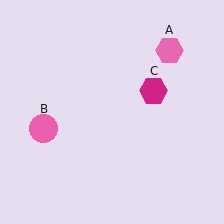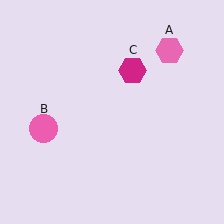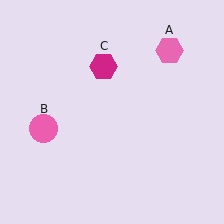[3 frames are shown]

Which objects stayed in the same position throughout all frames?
Pink hexagon (object A) and pink circle (object B) remained stationary.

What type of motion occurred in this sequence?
The magenta hexagon (object C) rotated counterclockwise around the center of the scene.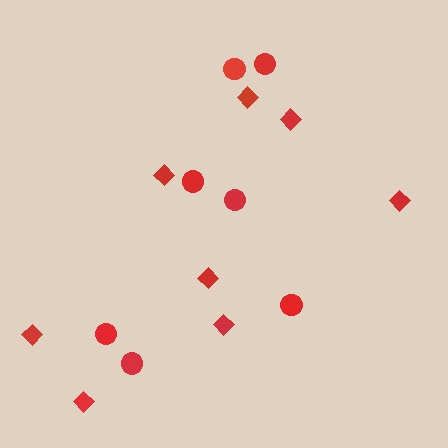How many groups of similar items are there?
There are 2 groups: one group of diamonds (8) and one group of circles (7).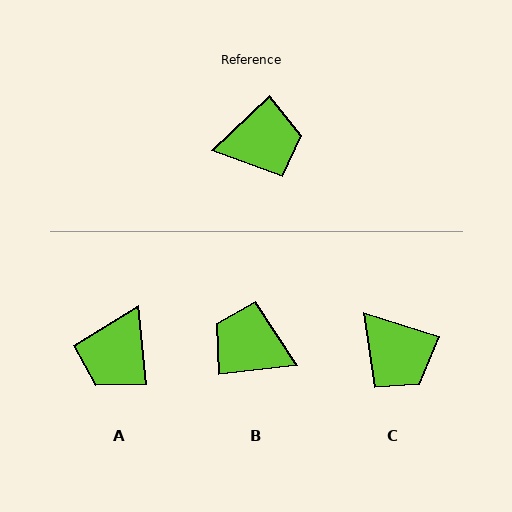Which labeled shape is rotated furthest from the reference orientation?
B, about 144 degrees away.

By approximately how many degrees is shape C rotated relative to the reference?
Approximately 61 degrees clockwise.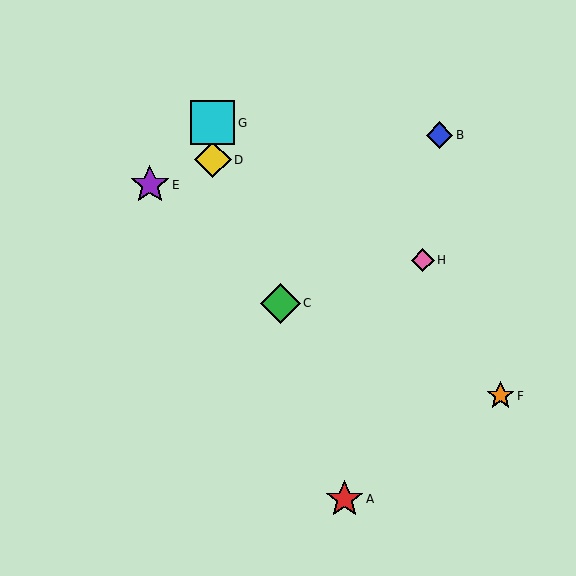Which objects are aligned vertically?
Objects D, G are aligned vertically.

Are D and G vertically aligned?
Yes, both are at x≈213.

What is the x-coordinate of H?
Object H is at x≈423.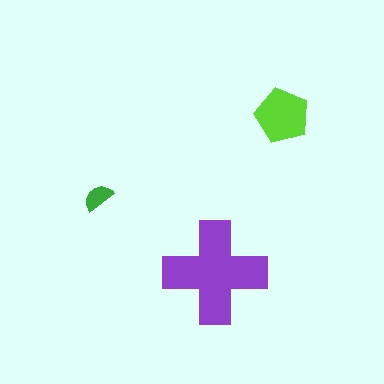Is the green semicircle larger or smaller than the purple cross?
Smaller.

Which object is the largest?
The purple cross.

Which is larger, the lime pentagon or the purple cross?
The purple cross.